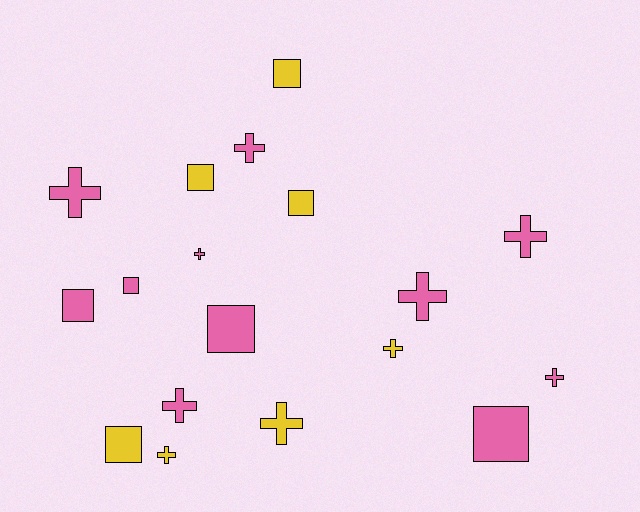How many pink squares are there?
There are 4 pink squares.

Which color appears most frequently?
Pink, with 11 objects.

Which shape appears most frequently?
Cross, with 10 objects.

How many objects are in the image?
There are 18 objects.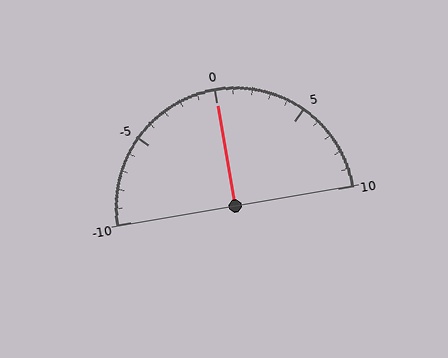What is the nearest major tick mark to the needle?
The nearest major tick mark is 0.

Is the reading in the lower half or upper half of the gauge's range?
The reading is in the upper half of the range (-10 to 10).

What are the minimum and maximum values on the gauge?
The gauge ranges from -10 to 10.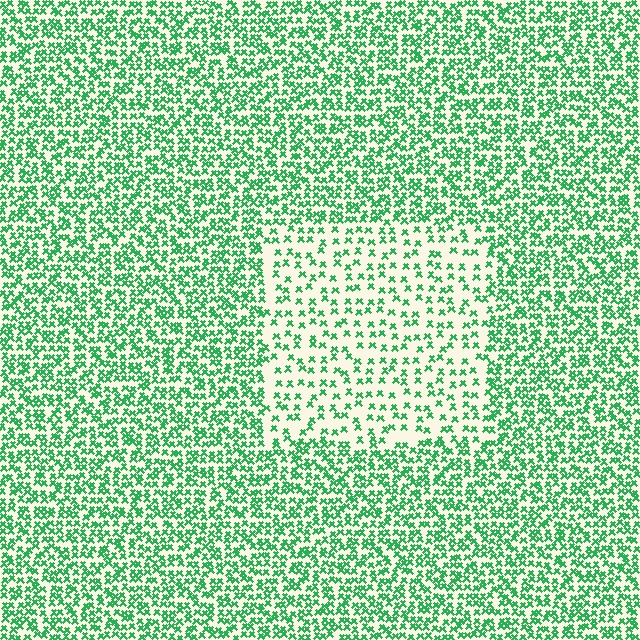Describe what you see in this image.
The image contains small green elements arranged at two different densities. A rectangle-shaped region is visible where the elements are less densely packed than the surrounding area.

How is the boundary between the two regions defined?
The boundary is defined by a change in element density (approximately 2.2x ratio). All elements are the same color, size, and shape.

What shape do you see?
I see a rectangle.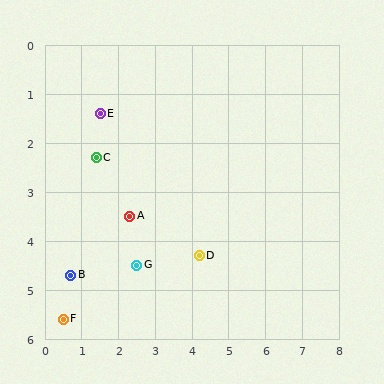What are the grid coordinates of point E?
Point E is at approximately (1.5, 1.4).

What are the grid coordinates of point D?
Point D is at approximately (4.2, 4.3).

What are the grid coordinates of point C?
Point C is at approximately (1.4, 2.3).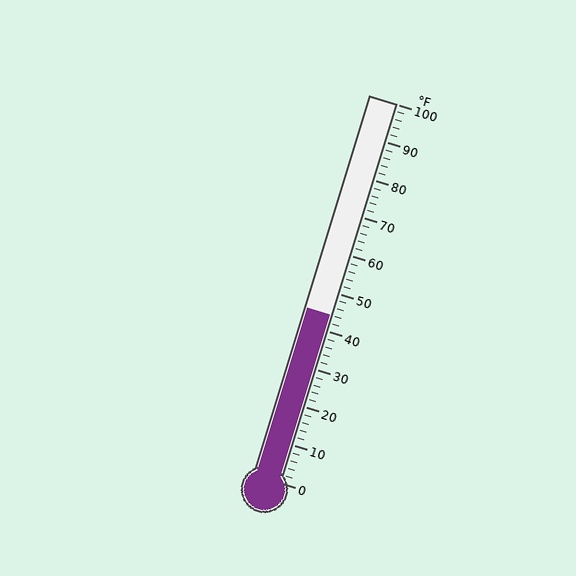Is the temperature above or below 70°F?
The temperature is below 70°F.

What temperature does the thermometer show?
The thermometer shows approximately 44°F.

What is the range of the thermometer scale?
The thermometer scale ranges from 0°F to 100°F.